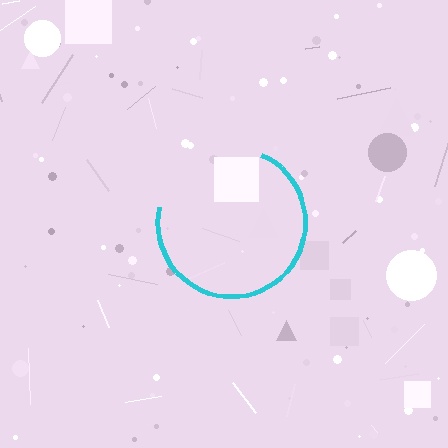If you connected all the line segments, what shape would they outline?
They would outline a circle.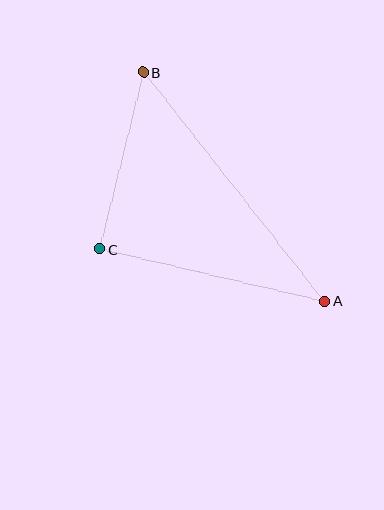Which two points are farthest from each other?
Points A and B are farthest from each other.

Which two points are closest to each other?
Points B and C are closest to each other.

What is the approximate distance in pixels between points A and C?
The distance between A and C is approximately 230 pixels.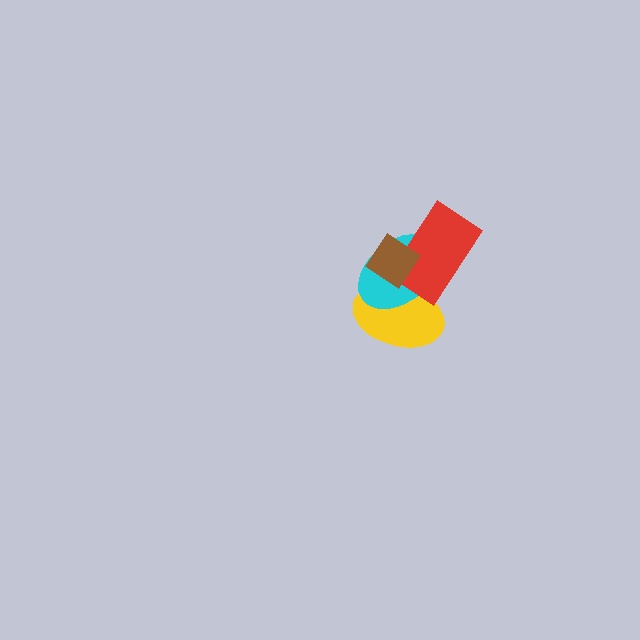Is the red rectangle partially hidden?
Yes, it is partially covered by another shape.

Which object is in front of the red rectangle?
The brown diamond is in front of the red rectangle.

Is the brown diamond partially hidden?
No, no other shape covers it.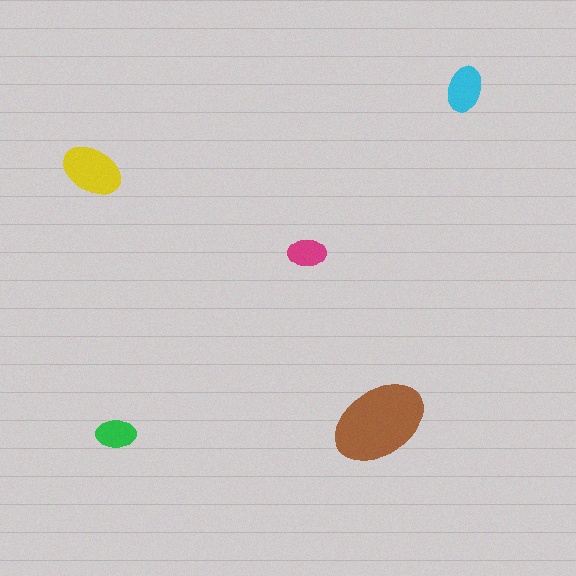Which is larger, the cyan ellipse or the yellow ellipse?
The yellow one.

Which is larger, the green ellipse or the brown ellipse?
The brown one.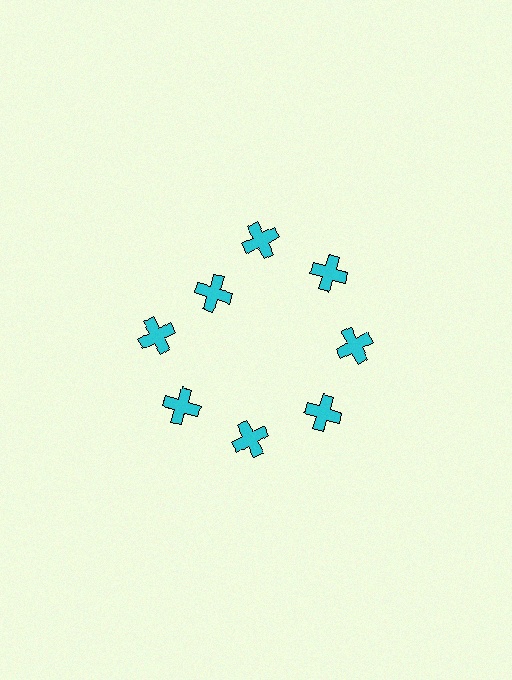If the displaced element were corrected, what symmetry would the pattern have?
It would have 8-fold rotational symmetry — the pattern would map onto itself every 45 degrees.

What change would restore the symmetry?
The symmetry would be restored by moving it outward, back onto the ring so that all 8 crosses sit at equal angles and equal distance from the center.